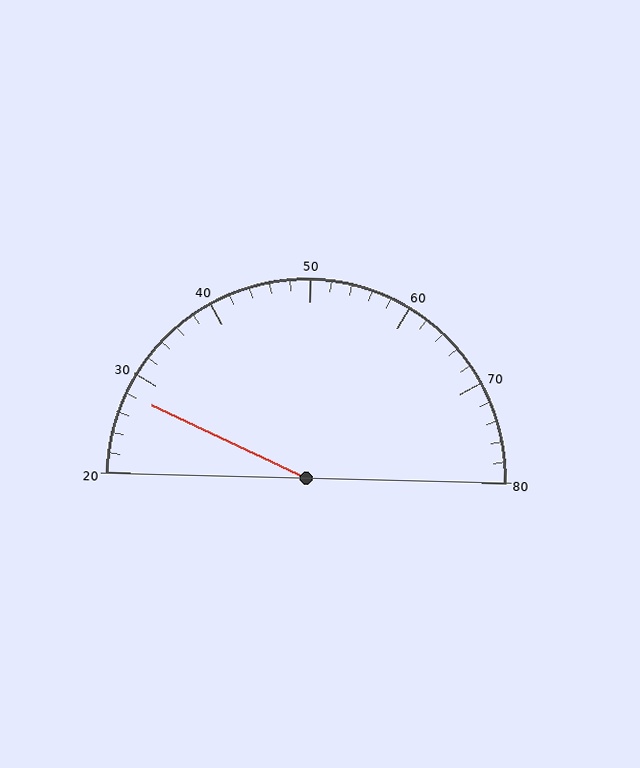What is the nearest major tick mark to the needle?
The nearest major tick mark is 30.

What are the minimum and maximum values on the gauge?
The gauge ranges from 20 to 80.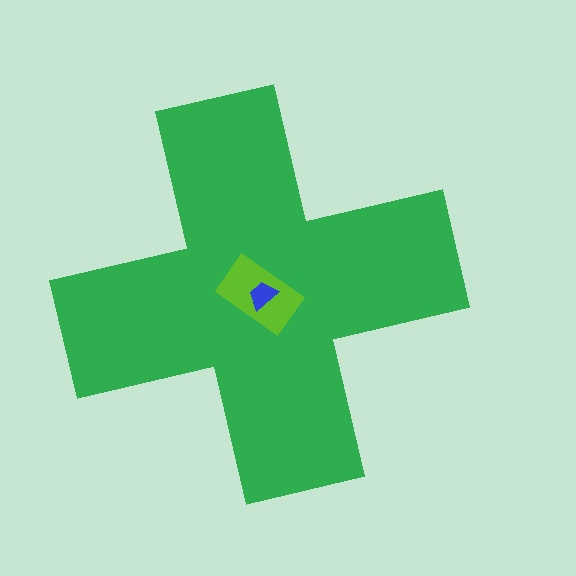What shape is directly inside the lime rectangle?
The blue trapezoid.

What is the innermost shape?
The blue trapezoid.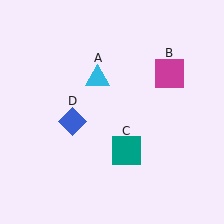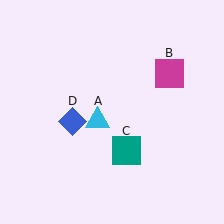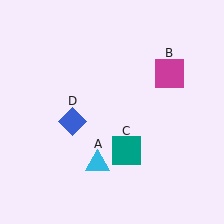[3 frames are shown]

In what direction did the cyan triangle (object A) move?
The cyan triangle (object A) moved down.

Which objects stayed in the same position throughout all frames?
Magenta square (object B) and teal square (object C) and blue diamond (object D) remained stationary.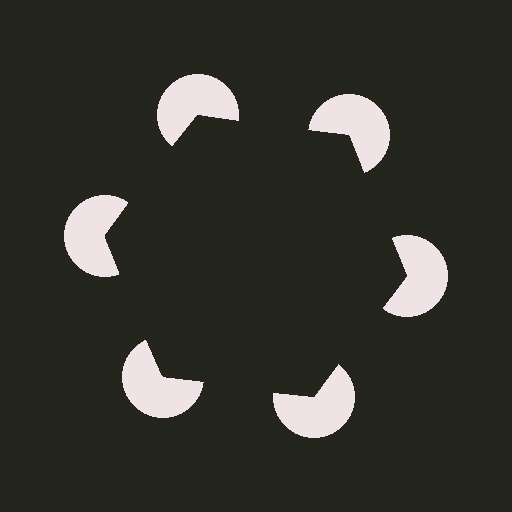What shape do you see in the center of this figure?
An illusory hexagon — its edges are inferred from the aligned wedge cuts in the pac-man discs, not physically drawn.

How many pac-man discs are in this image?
There are 6 — one at each vertex of the illusory hexagon.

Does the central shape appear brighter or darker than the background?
It typically appears slightly darker than the background, even though no actual brightness change is drawn.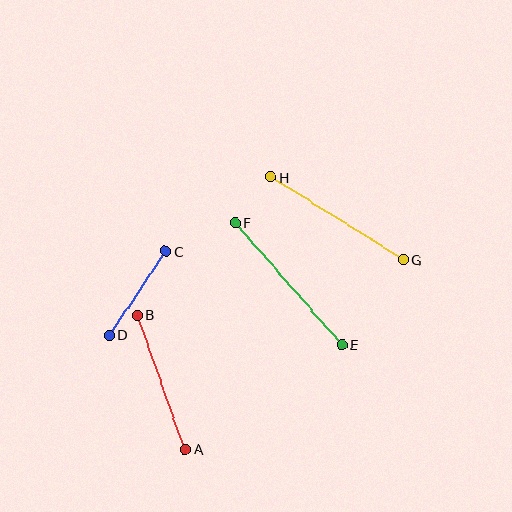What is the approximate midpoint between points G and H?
The midpoint is at approximately (337, 218) pixels.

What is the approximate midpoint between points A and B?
The midpoint is at approximately (161, 382) pixels.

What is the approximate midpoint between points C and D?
The midpoint is at approximately (137, 293) pixels.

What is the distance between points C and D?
The distance is approximately 102 pixels.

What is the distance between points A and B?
The distance is approximately 143 pixels.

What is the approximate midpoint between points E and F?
The midpoint is at approximately (288, 284) pixels.